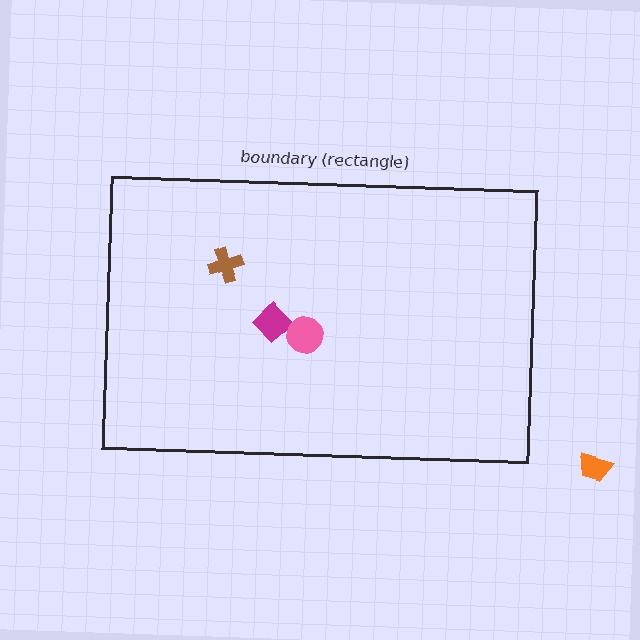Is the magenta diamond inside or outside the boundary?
Inside.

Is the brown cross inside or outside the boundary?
Inside.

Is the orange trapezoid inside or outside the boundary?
Outside.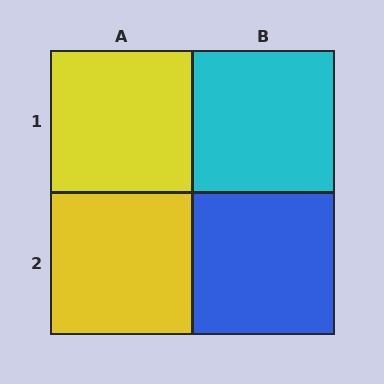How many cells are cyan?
1 cell is cyan.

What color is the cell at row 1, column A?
Yellow.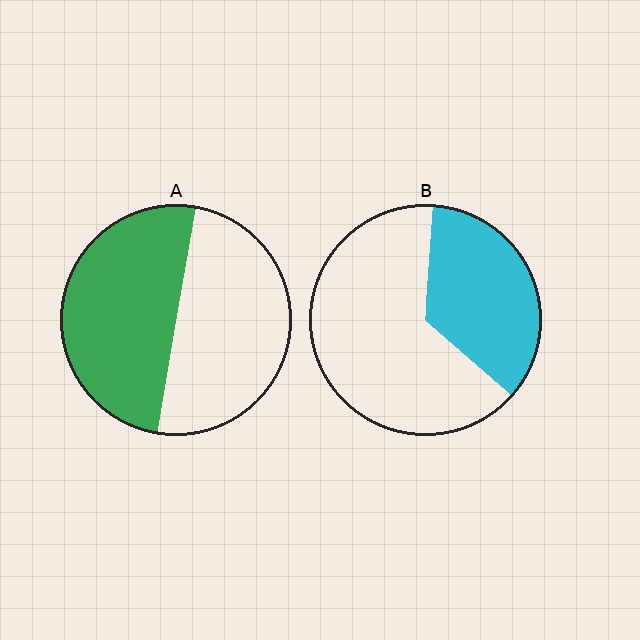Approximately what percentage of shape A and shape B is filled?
A is approximately 50% and B is approximately 35%.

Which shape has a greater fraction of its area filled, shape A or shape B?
Shape A.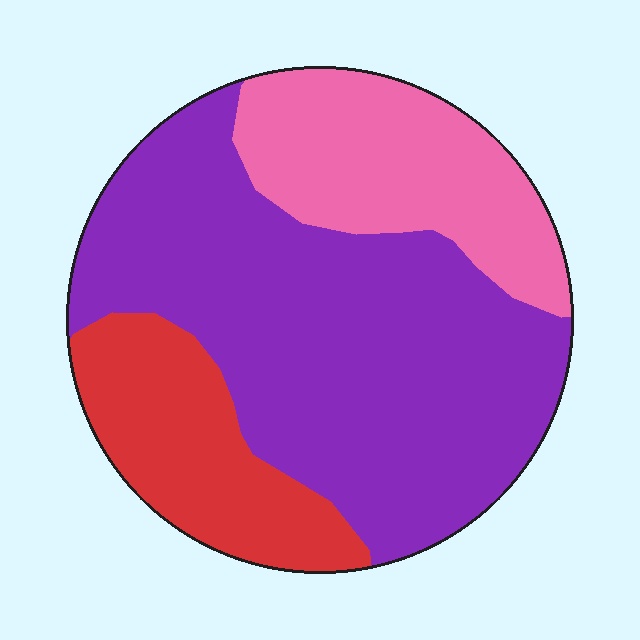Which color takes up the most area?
Purple, at roughly 60%.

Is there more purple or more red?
Purple.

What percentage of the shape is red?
Red takes up between a sixth and a third of the shape.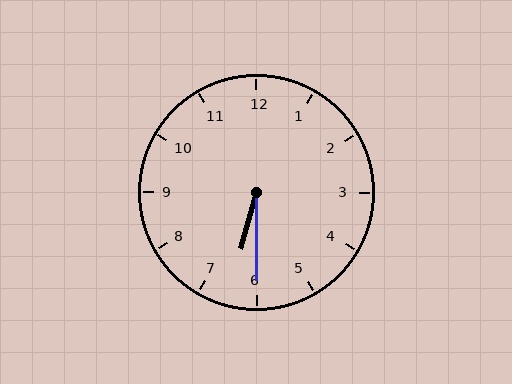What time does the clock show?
6:30.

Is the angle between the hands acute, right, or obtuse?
It is acute.